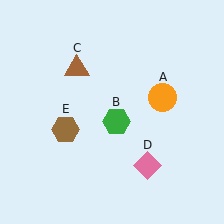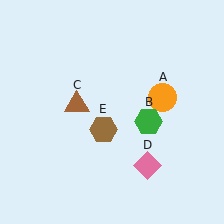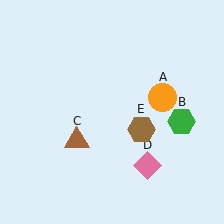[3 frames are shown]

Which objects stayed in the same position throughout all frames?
Orange circle (object A) and pink diamond (object D) remained stationary.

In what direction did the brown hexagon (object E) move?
The brown hexagon (object E) moved right.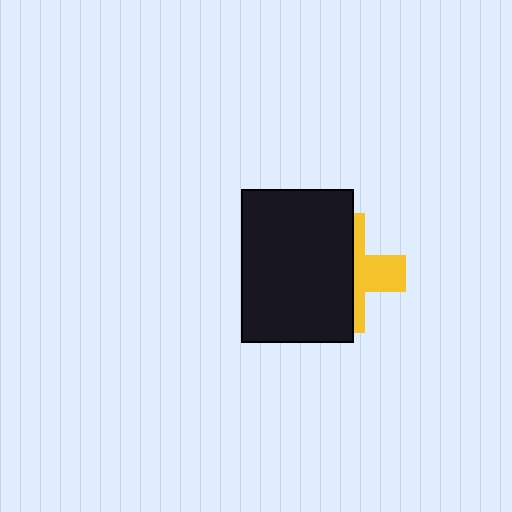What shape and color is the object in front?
The object in front is a black rectangle.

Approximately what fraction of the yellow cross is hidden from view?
Roughly 62% of the yellow cross is hidden behind the black rectangle.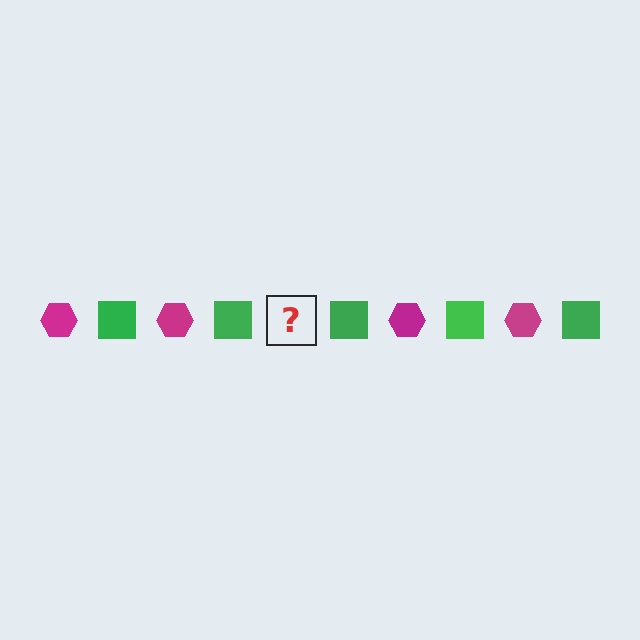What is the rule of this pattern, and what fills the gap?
The rule is that the pattern alternates between magenta hexagon and green square. The gap should be filled with a magenta hexagon.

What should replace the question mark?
The question mark should be replaced with a magenta hexagon.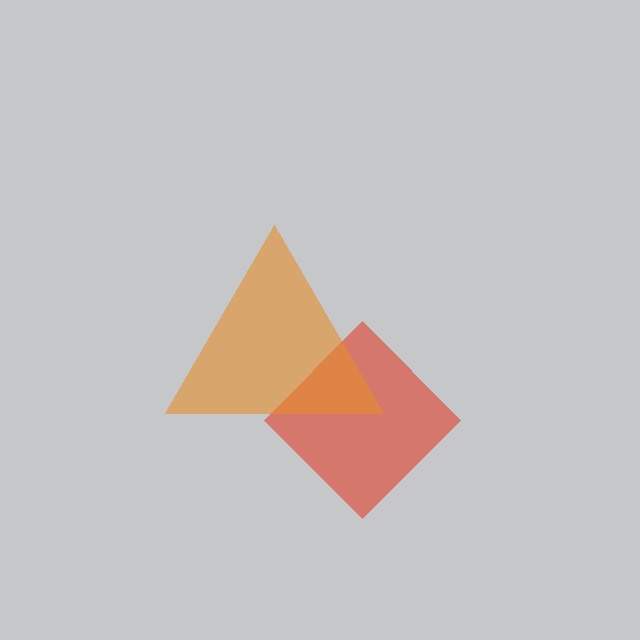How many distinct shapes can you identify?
There are 2 distinct shapes: a red diamond, an orange triangle.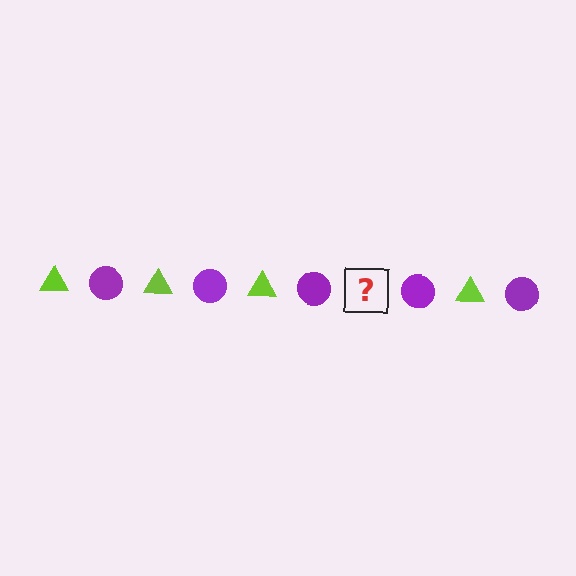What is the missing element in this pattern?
The missing element is a lime triangle.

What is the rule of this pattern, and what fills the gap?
The rule is that the pattern alternates between lime triangle and purple circle. The gap should be filled with a lime triangle.